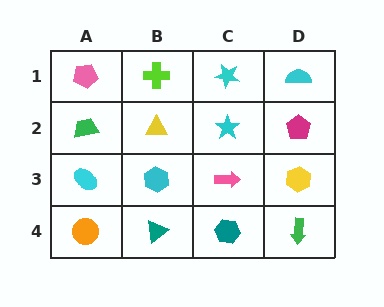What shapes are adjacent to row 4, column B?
A cyan hexagon (row 3, column B), an orange circle (row 4, column A), a teal hexagon (row 4, column C).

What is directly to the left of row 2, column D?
A cyan star.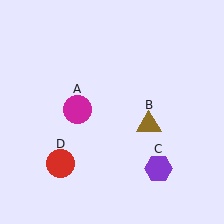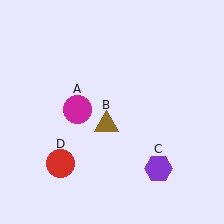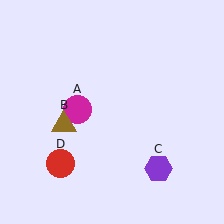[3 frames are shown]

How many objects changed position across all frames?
1 object changed position: brown triangle (object B).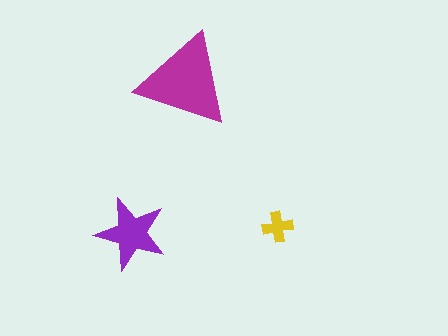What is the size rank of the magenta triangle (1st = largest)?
1st.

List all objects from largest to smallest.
The magenta triangle, the purple star, the yellow cross.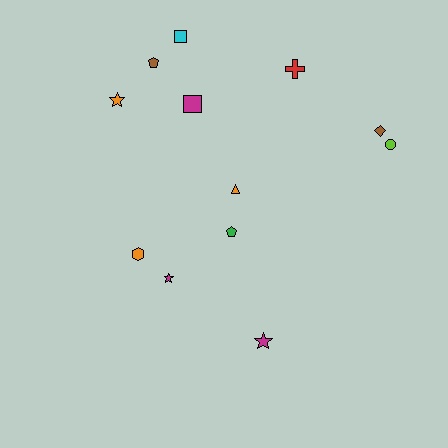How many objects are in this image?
There are 12 objects.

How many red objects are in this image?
There is 1 red object.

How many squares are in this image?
There are 2 squares.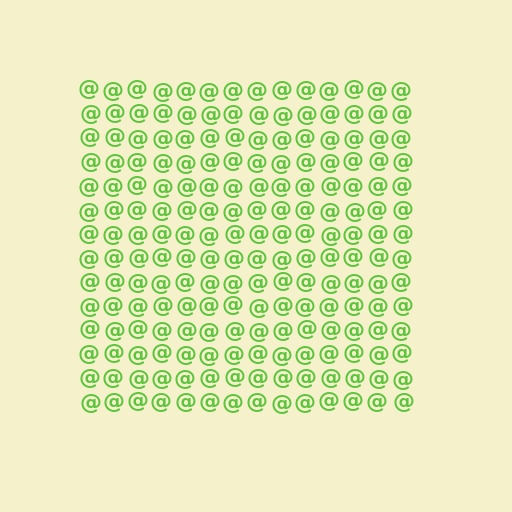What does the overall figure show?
The overall figure shows a square.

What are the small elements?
The small elements are at signs.